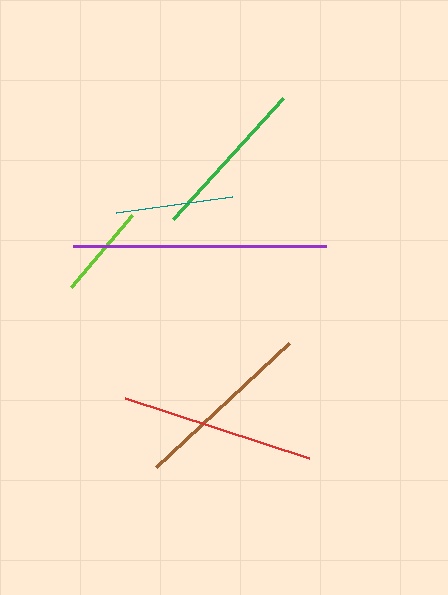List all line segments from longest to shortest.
From longest to shortest: purple, red, brown, green, teal, lime.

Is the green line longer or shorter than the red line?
The red line is longer than the green line.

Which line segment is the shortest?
The lime line is the shortest at approximately 94 pixels.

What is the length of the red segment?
The red segment is approximately 194 pixels long.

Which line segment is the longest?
The purple line is the longest at approximately 253 pixels.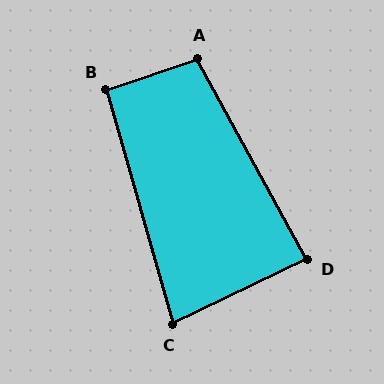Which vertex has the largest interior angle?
A, at approximately 100 degrees.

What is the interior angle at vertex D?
Approximately 87 degrees (approximately right).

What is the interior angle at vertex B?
Approximately 93 degrees (approximately right).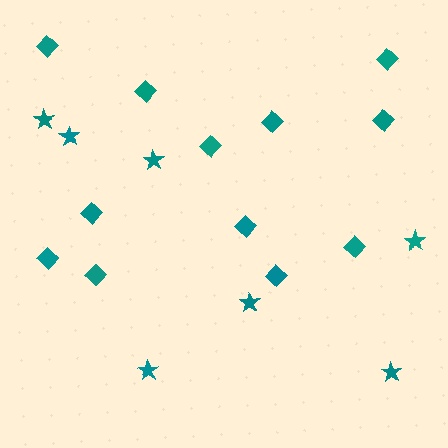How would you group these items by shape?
There are 2 groups: one group of diamonds (12) and one group of stars (7).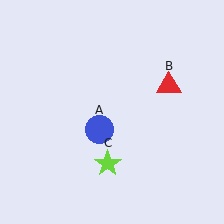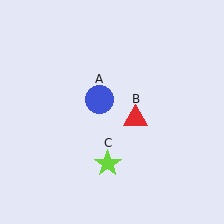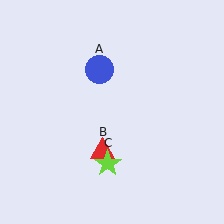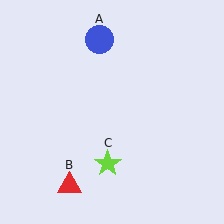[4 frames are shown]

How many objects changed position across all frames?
2 objects changed position: blue circle (object A), red triangle (object B).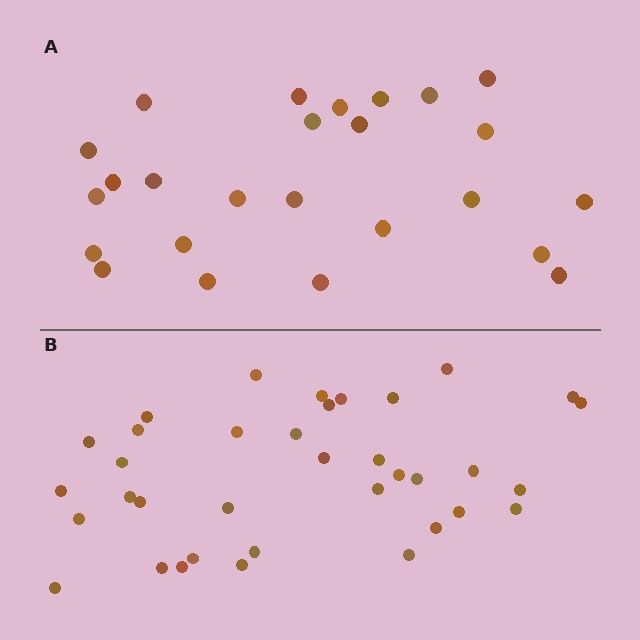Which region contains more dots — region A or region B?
Region B (the bottom region) has more dots.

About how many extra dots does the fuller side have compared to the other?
Region B has roughly 12 or so more dots than region A.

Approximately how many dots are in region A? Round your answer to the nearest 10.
About 20 dots. (The exact count is 25, which rounds to 20.)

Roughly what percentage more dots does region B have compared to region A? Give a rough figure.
About 45% more.